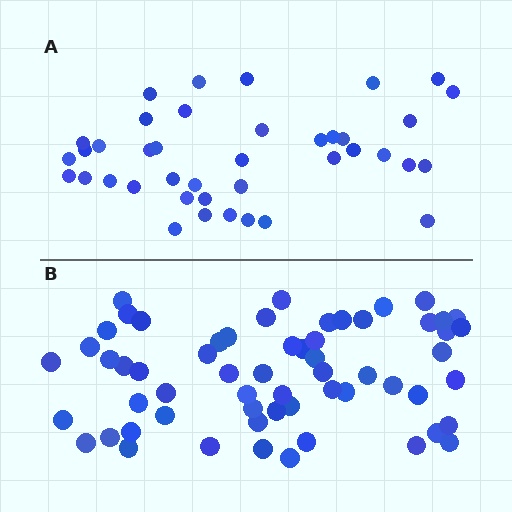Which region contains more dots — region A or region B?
Region B (the bottom region) has more dots.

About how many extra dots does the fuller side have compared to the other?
Region B has approximately 20 more dots than region A.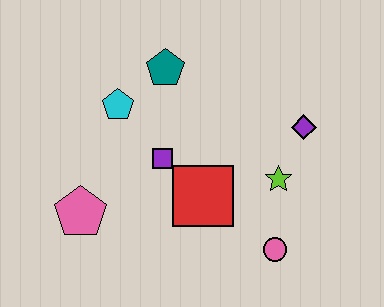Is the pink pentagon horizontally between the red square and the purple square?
No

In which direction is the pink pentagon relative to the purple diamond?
The pink pentagon is to the left of the purple diamond.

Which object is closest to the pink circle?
The lime star is closest to the pink circle.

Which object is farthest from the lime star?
The pink pentagon is farthest from the lime star.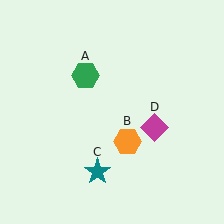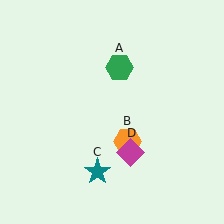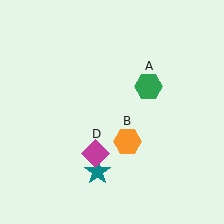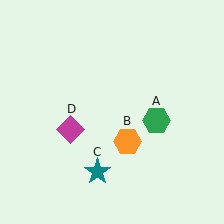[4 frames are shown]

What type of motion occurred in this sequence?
The green hexagon (object A), magenta diamond (object D) rotated clockwise around the center of the scene.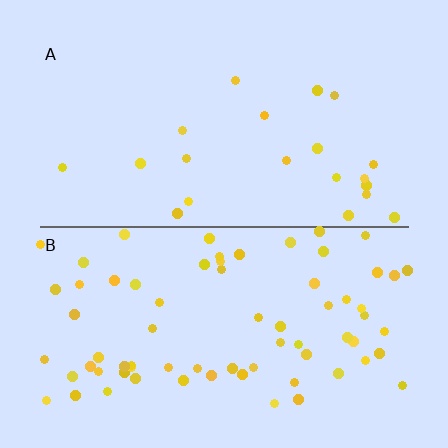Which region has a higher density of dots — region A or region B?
B (the bottom).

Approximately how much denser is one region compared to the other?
Approximately 3.4× — region B over region A.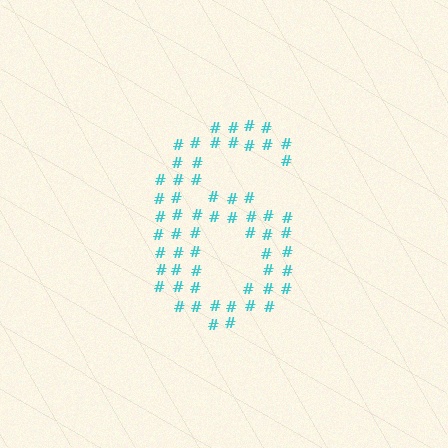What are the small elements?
The small elements are hash symbols.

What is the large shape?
The large shape is the digit 6.